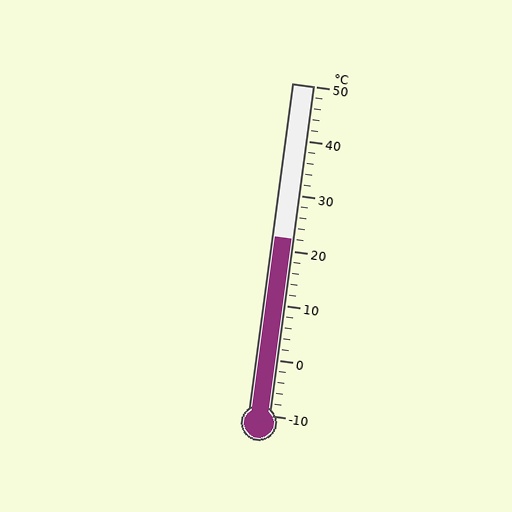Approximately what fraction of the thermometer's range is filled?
The thermometer is filled to approximately 55% of its range.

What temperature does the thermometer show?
The thermometer shows approximately 22°C.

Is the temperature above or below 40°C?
The temperature is below 40°C.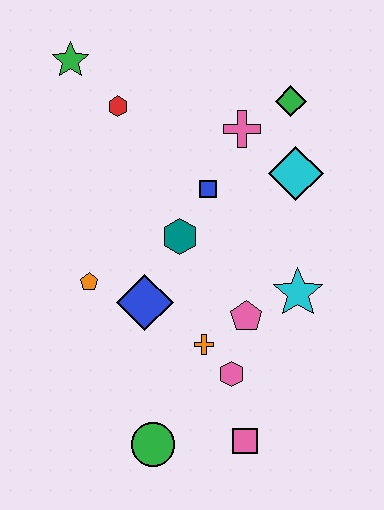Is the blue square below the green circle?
No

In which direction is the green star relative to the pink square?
The green star is above the pink square.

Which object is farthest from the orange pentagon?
The green diamond is farthest from the orange pentagon.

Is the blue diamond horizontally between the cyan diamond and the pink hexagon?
No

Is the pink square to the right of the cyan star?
No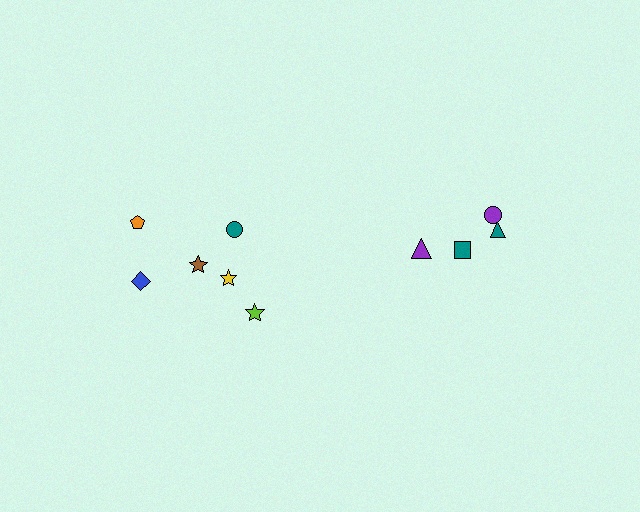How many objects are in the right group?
There are 4 objects.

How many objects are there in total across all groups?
There are 10 objects.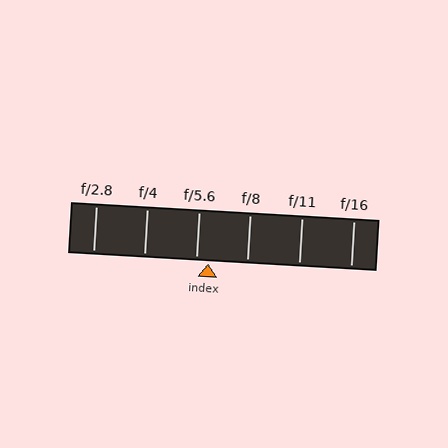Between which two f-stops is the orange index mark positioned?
The index mark is between f/5.6 and f/8.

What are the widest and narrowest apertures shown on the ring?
The widest aperture shown is f/2.8 and the narrowest is f/16.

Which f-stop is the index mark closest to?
The index mark is closest to f/5.6.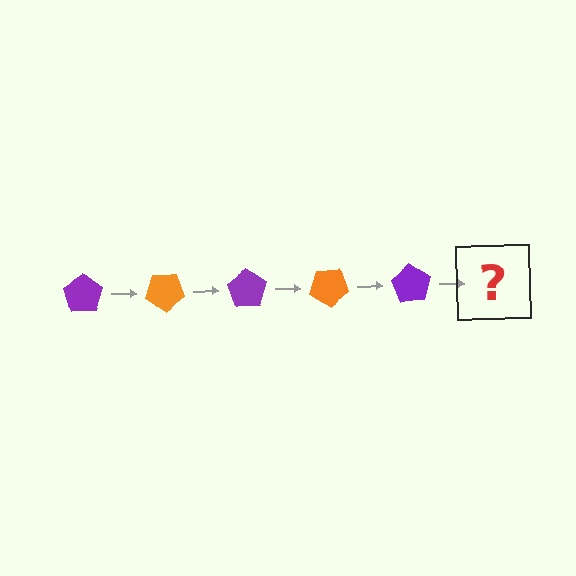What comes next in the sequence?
The next element should be an orange pentagon, rotated 175 degrees from the start.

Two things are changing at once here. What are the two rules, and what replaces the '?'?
The two rules are that it rotates 35 degrees each step and the color cycles through purple and orange. The '?' should be an orange pentagon, rotated 175 degrees from the start.